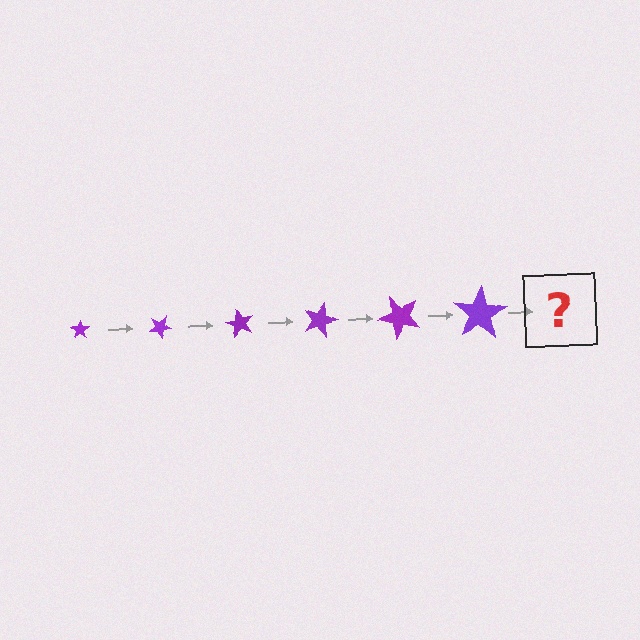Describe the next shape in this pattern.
It should be a star, larger than the previous one and rotated 180 degrees from the start.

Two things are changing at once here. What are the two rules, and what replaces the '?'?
The two rules are that the star grows larger each step and it rotates 30 degrees each step. The '?' should be a star, larger than the previous one and rotated 180 degrees from the start.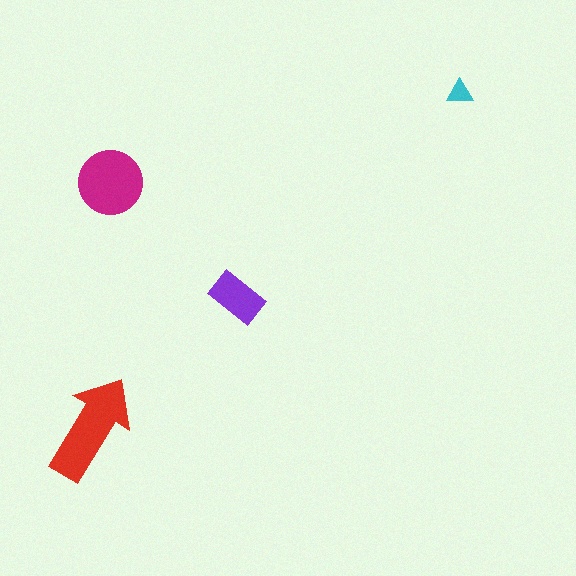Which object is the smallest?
The cyan triangle.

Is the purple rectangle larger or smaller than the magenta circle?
Smaller.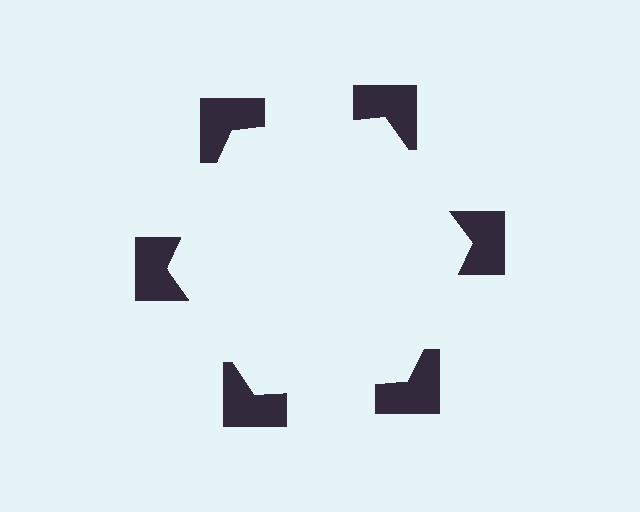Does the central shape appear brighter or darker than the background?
It typically appears slightly brighter than the background, even though no actual brightness change is drawn.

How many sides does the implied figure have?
6 sides.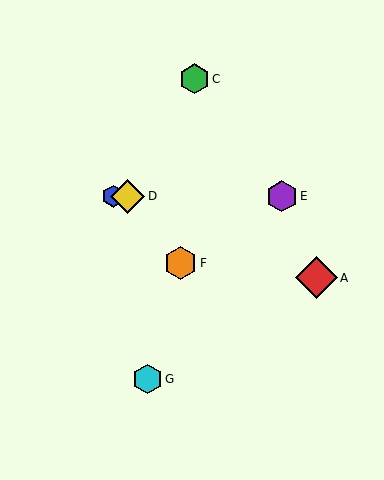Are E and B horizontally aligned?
Yes, both are at y≈196.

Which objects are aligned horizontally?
Objects B, D, E are aligned horizontally.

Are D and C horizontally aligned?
No, D is at y≈196 and C is at y≈79.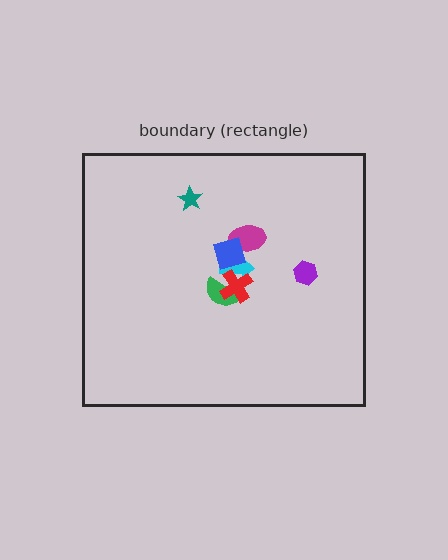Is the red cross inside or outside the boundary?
Inside.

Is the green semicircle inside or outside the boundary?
Inside.